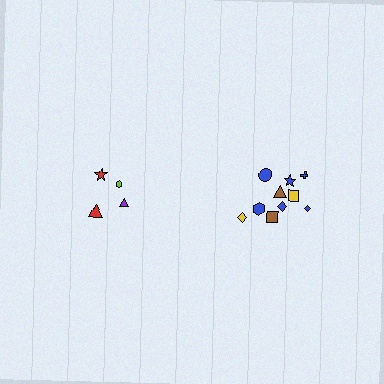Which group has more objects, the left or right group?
The right group.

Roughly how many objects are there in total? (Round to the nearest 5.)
Roughly 15 objects in total.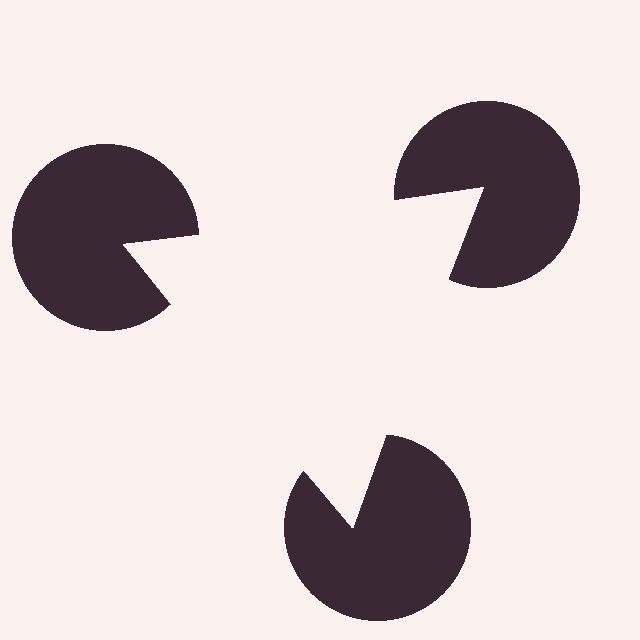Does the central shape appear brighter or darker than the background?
It typically appears slightly brighter than the background, even though no actual brightness change is drawn.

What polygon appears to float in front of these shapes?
An illusory triangle — its edges are inferred from the aligned wedge cuts in the pac-man discs, not physically drawn.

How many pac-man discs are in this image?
There are 3 — one at each vertex of the illusory triangle.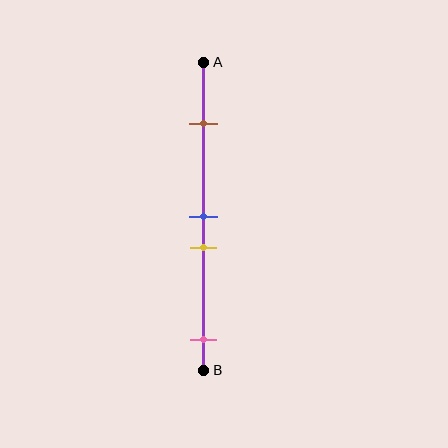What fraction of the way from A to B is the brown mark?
The brown mark is approximately 20% (0.2) of the way from A to B.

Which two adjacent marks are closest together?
The blue and yellow marks are the closest adjacent pair.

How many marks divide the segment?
There are 4 marks dividing the segment.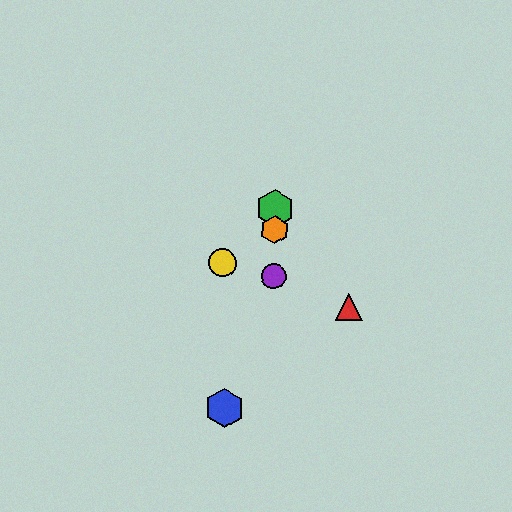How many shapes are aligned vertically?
3 shapes (the green hexagon, the purple circle, the orange hexagon) are aligned vertically.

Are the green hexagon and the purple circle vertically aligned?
Yes, both are at x≈275.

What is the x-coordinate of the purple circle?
The purple circle is at x≈274.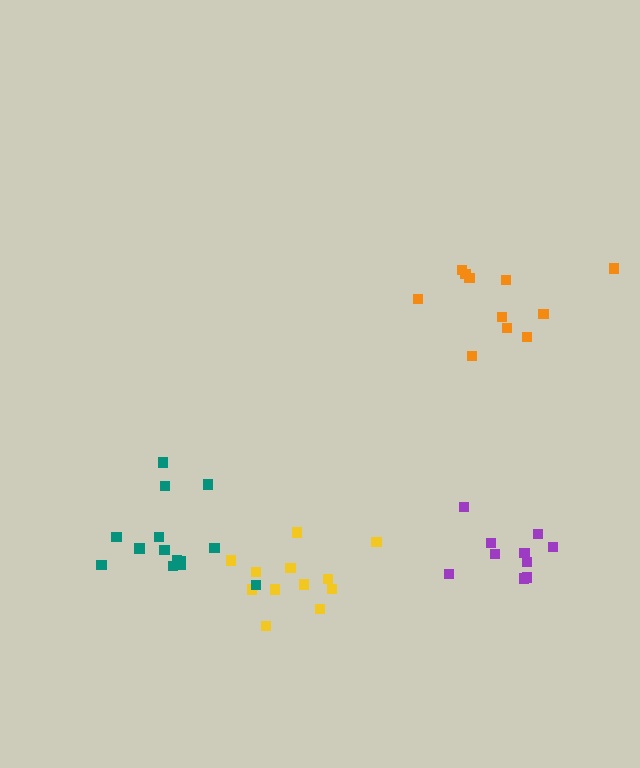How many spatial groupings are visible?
There are 4 spatial groupings.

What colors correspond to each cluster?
The clusters are colored: yellow, purple, orange, teal.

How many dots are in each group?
Group 1: 12 dots, Group 2: 10 dots, Group 3: 11 dots, Group 4: 14 dots (47 total).